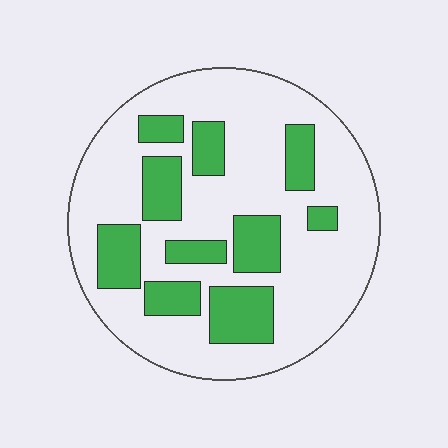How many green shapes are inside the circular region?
10.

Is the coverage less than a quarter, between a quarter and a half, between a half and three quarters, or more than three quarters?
Between a quarter and a half.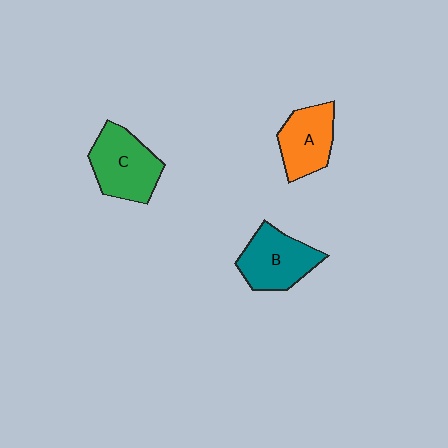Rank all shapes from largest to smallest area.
From largest to smallest: C (green), B (teal), A (orange).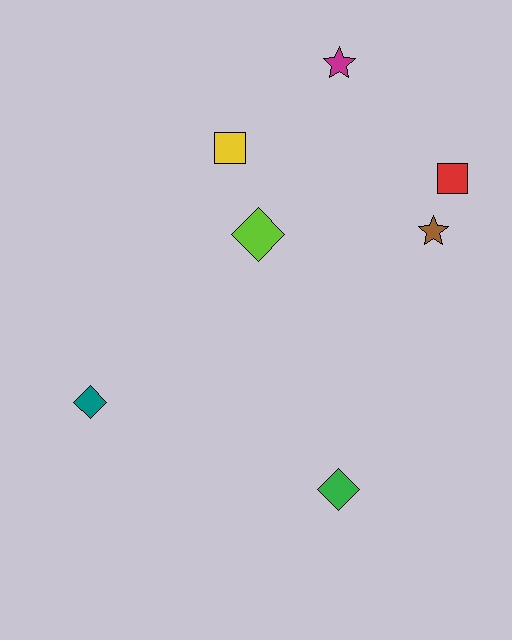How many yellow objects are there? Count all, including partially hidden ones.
There is 1 yellow object.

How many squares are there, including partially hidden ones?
There are 2 squares.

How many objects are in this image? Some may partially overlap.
There are 7 objects.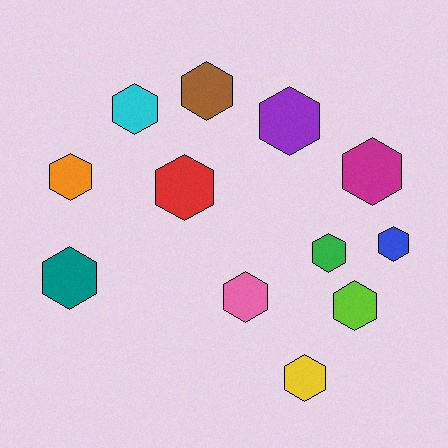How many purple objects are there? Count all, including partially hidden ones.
There is 1 purple object.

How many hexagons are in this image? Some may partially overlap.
There are 12 hexagons.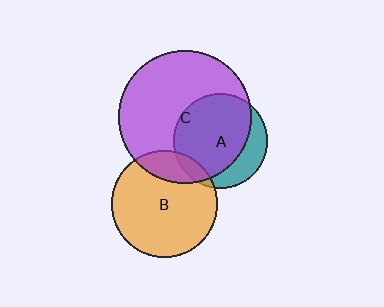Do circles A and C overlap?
Yes.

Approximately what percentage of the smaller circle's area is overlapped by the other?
Approximately 75%.